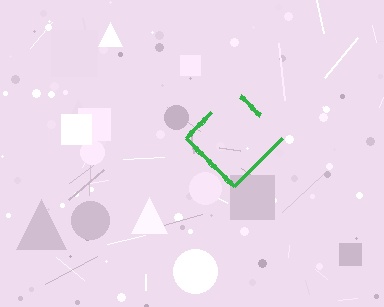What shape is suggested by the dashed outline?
The dashed outline suggests a diamond.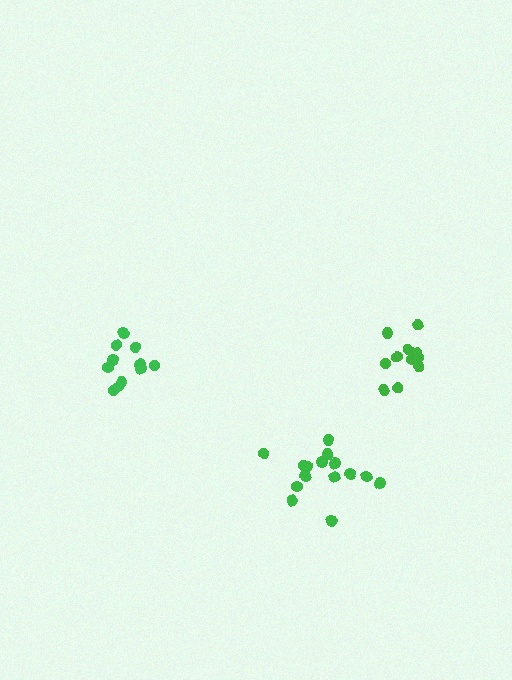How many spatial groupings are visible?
There are 3 spatial groupings.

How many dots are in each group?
Group 1: 11 dots, Group 2: 15 dots, Group 3: 11 dots (37 total).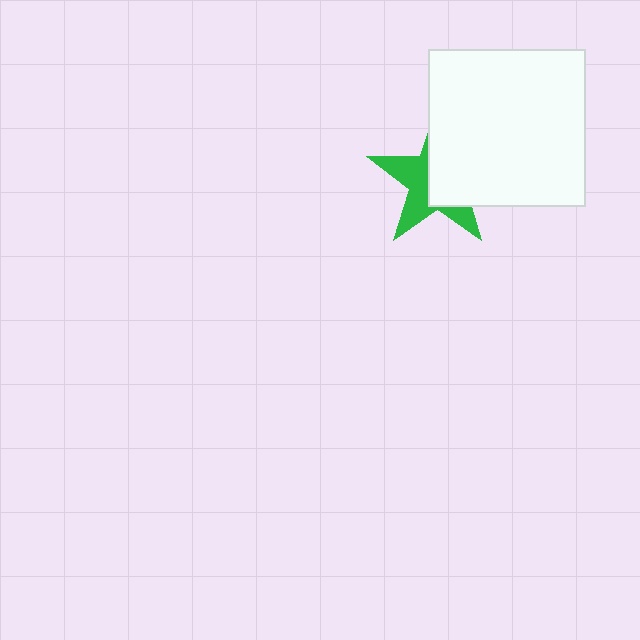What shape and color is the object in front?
The object in front is a white square.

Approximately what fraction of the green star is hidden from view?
Roughly 54% of the green star is hidden behind the white square.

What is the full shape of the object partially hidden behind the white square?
The partially hidden object is a green star.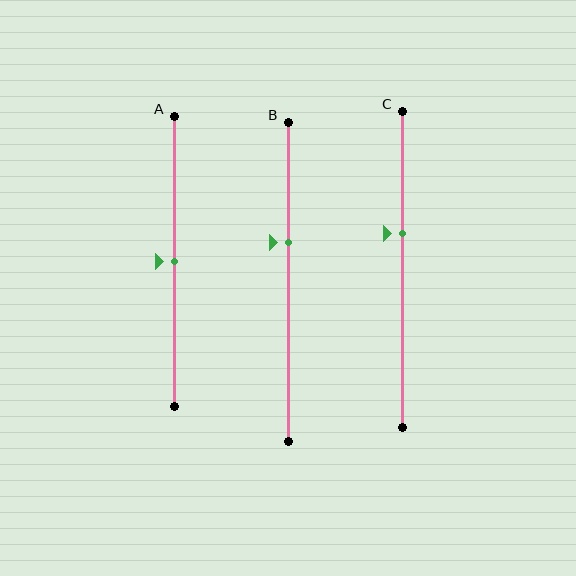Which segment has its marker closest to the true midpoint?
Segment A has its marker closest to the true midpoint.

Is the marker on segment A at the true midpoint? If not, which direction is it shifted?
Yes, the marker on segment A is at the true midpoint.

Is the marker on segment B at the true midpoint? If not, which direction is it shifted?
No, the marker on segment B is shifted upward by about 12% of the segment length.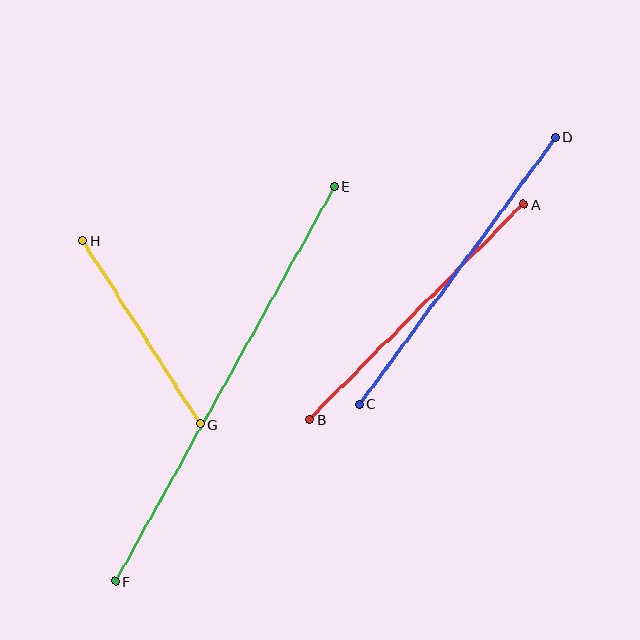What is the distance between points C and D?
The distance is approximately 331 pixels.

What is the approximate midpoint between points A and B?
The midpoint is at approximately (416, 312) pixels.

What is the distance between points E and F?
The distance is approximately 451 pixels.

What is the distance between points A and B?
The distance is approximately 304 pixels.